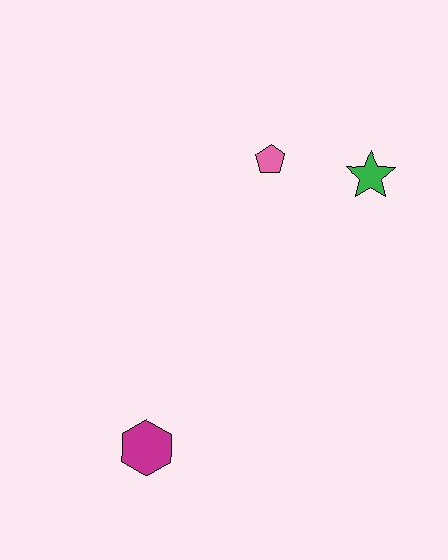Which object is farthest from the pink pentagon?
The magenta hexagon is farthest from the pink pentagon.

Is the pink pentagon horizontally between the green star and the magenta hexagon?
Yes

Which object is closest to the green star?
The pink pentagon is closest to the green star.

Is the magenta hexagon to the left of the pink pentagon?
Yes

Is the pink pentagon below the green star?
No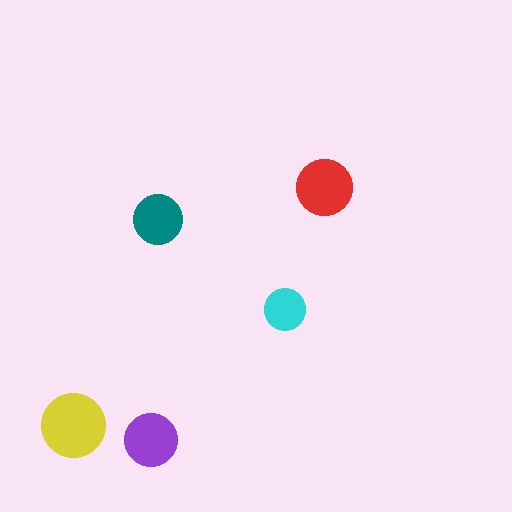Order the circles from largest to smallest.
the yellow one, the red one, the purple one, the teal one, the cyan one.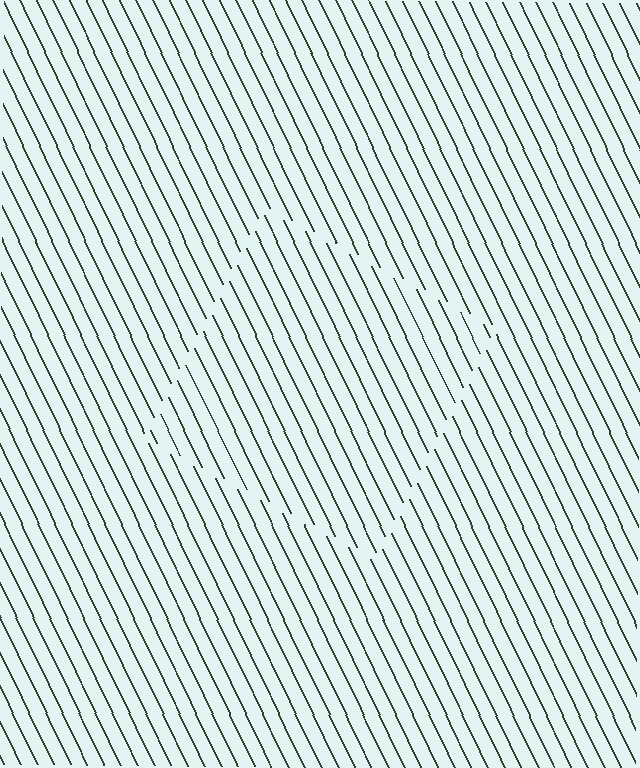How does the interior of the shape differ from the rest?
The interior of the shape contains the same grating, shifted by half a period — the contour is defined by the phase discontinuity where line-ends from the inner and outer gratings abut.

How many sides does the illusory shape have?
4 sides — the line-ends trace a square.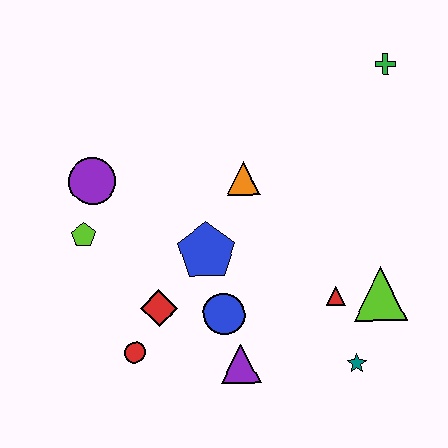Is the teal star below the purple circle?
Yes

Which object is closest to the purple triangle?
The blue circle is closest to the purple triangle.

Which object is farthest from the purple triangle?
The green cross is farthest from the purple triangle.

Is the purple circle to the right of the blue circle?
No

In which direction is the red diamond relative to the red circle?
The red diamond is above the red circle.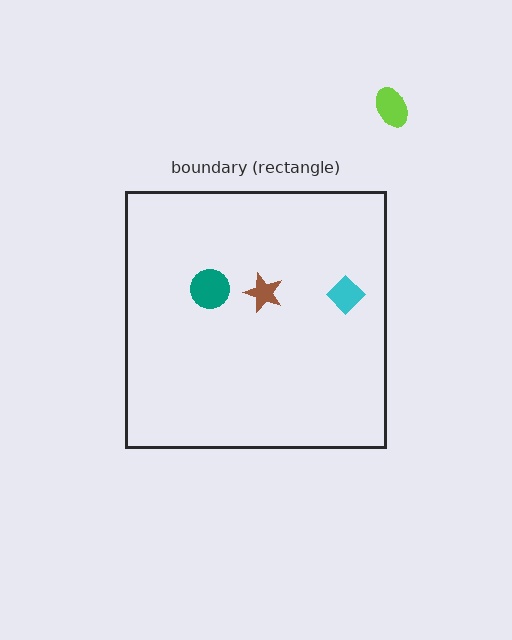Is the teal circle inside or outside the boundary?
Inside.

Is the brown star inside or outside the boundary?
Inside.